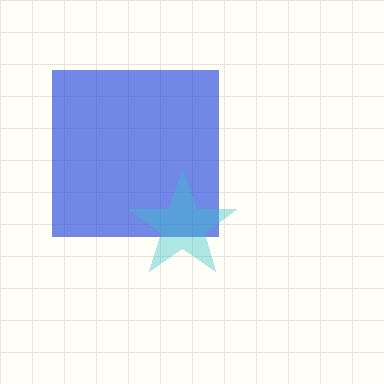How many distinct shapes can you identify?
There are 2 distinct shapes: a blue square, a cyan star.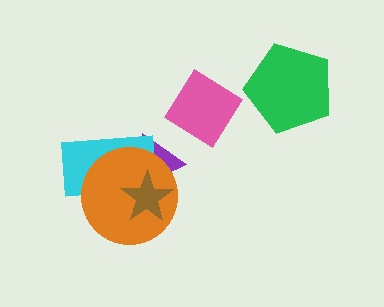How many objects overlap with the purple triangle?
3 objects overlap with the purple triangle.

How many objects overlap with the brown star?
3 objects overlap with the brown star.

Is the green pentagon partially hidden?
No, no other shape covers it.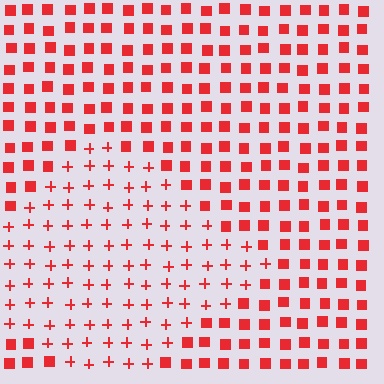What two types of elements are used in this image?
The image uses plus signs inside the diamond region and squares outside it.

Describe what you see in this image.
The image is filled with small red elements arranged in a uniform grid. A diamond-shaped region contains plus signs, while the surrounding area contains squares. The boundary is defined purely by the change in element shape.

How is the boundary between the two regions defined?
The boundary is defined by a change in element shape: plus signs inside vs. squares outside. All elements share the same color and spacing.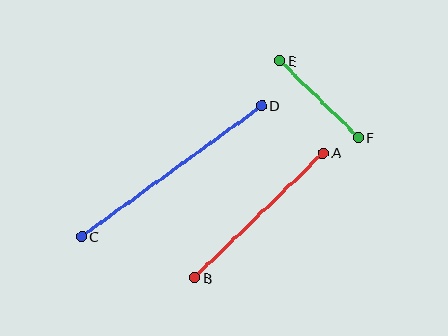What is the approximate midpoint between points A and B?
The midpoint is at approximately (259, 215) pixels.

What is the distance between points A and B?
The distance is approximately 179 pixels.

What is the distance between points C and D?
The distance is approximately 223 pixels.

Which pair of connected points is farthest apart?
Points C and D are farthest apart.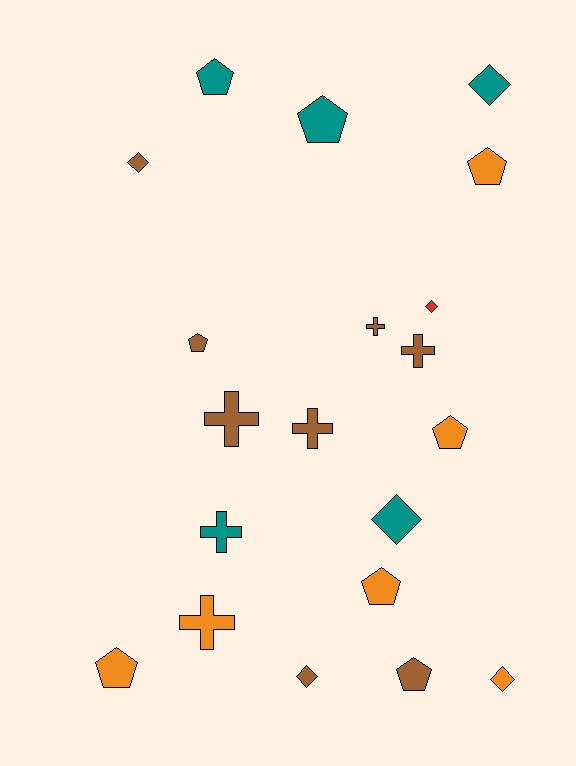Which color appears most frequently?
Brown, with 8 objects.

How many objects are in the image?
There are 20 objects.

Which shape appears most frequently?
Pentagon, with 8 objects.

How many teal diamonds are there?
There are 2 teal diamonds.